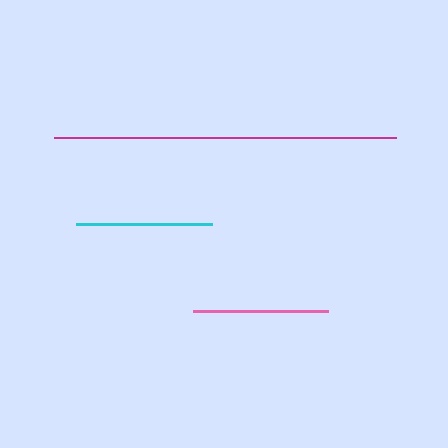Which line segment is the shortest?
The pink line is the shortest at approximately 135 pixels.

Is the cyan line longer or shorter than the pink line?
The cyan line is longer than the pink line.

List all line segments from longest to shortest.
From longest to shortest: magenta, cyan, pink.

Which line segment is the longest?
The magenta line is the longest at approximately 342 pixels.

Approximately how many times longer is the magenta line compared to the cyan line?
The magenta line is approximately 2.5 times the length of the cyan line.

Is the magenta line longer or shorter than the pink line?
The magenta line is longer than the pink line.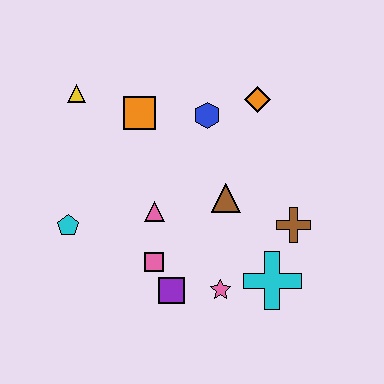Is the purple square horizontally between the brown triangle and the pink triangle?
Yes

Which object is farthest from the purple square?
The yellow triangle is farthest from the purple square.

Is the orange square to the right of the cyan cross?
No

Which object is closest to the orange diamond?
The blue hexagon is closest to the orange diamond.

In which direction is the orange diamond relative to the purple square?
The orange diamond is above the purple square.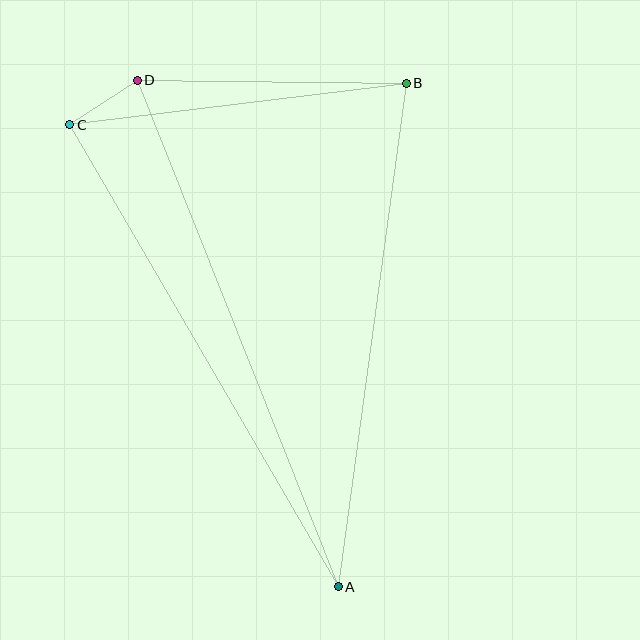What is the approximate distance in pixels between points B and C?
The distance between B and C is approximately 339 pixels.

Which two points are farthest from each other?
Points A and D are farthest from each other.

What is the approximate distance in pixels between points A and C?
The distance between A and C is approximately 534 pixels.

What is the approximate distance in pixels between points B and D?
The distance between B and D is approximately 269 pixels.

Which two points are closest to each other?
Points C and D are closest to each other.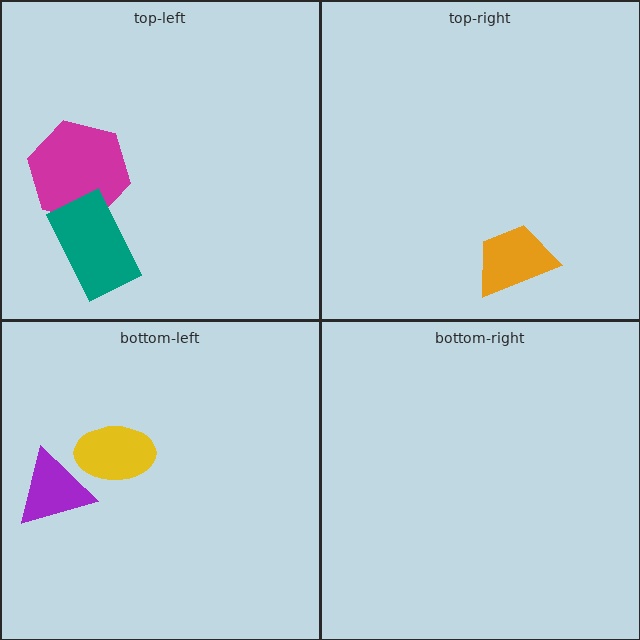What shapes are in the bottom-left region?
The yellow ellipse, the purple triangle.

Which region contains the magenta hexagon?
The top-left region.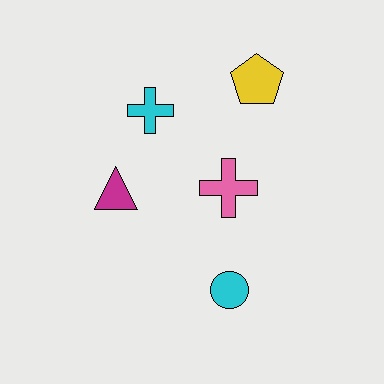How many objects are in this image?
There are 5 objects.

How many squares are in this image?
There are no squares.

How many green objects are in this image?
There are no green objects.